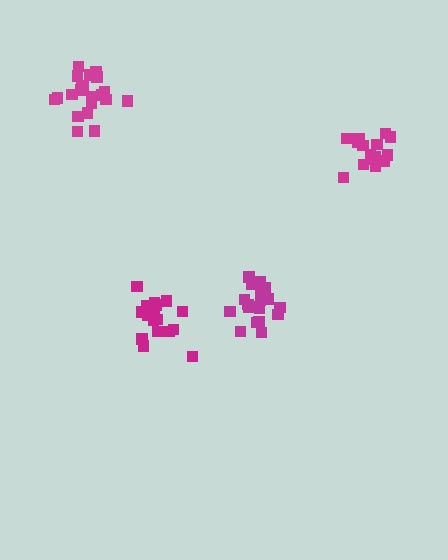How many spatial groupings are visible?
There are 4 spatial groupings.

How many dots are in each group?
Group 1: 18 dots, Group 2: 15 dots, Group 3: 19 dots, Group 4: 21 dots (73 total).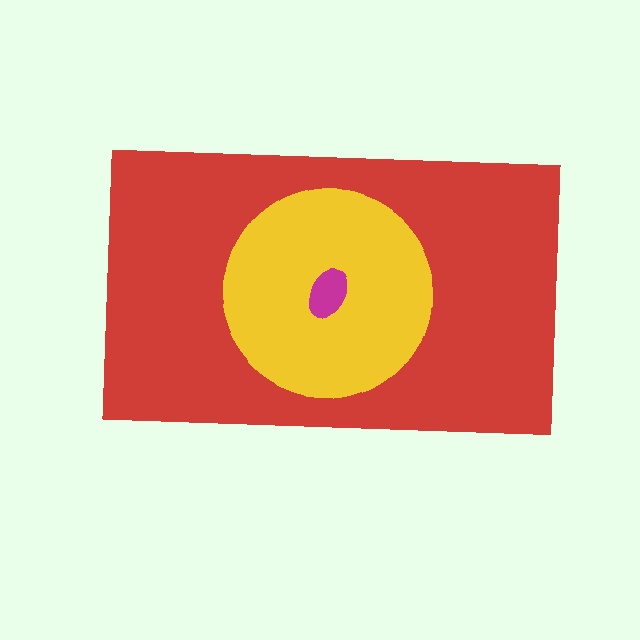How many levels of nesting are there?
3.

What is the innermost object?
The magenta ellipse.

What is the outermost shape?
The red rectangle.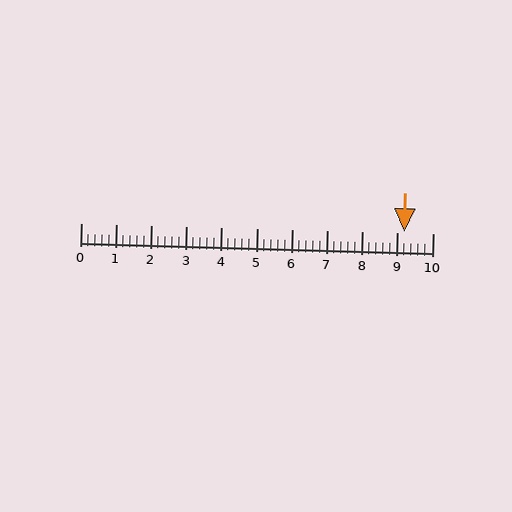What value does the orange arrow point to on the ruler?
The orange arrow points to approximately 9.2.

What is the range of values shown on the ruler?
The ruler shows values from 0 to 10.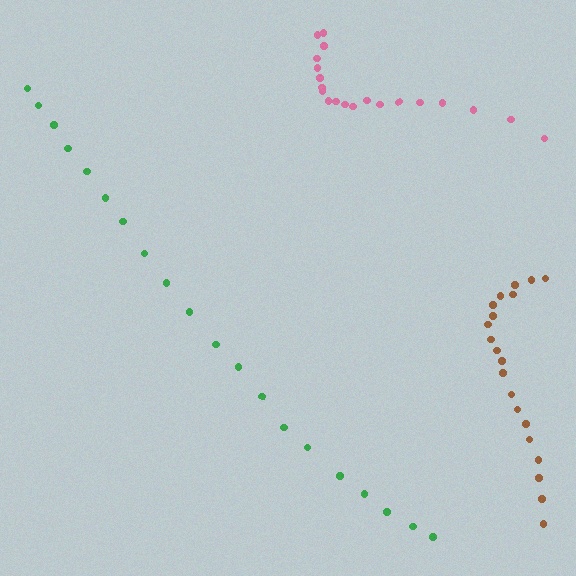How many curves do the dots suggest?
There are 3 distinct paths.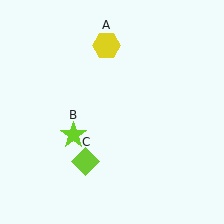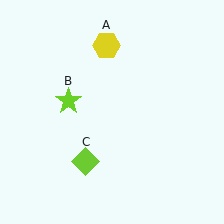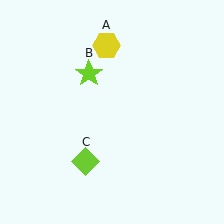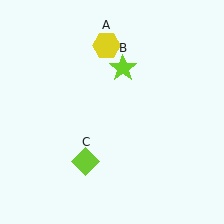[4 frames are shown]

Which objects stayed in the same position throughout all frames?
Yellow hexagon (object A) and lime diamond (object C) remained stationary.